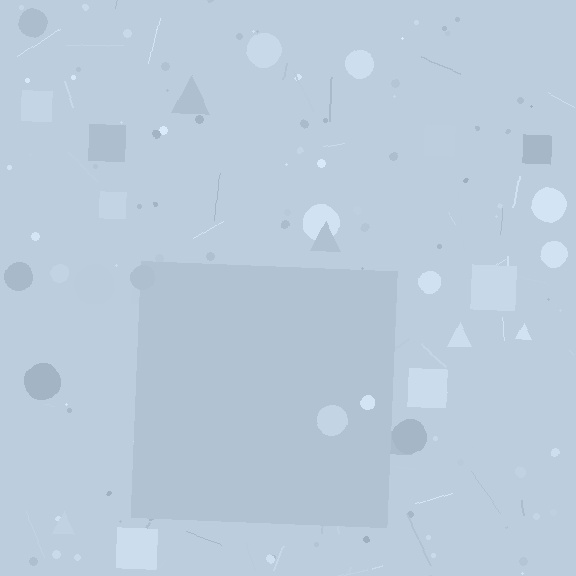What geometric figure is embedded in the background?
A square is embedded in the background.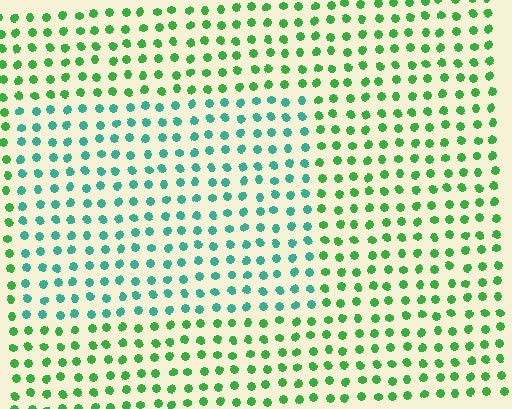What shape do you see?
I see a rectangle.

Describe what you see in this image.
The image is filled with small green elements in a uniform arrangement. A rectangle-shaped region is visible where the elements are tinted to a slightly different hue, forming a subtle color boundary.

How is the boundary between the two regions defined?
The boundary is defined purely by a slight shift in hue (about 41 degrees). Spacing, size, and orientation are identical on both sides.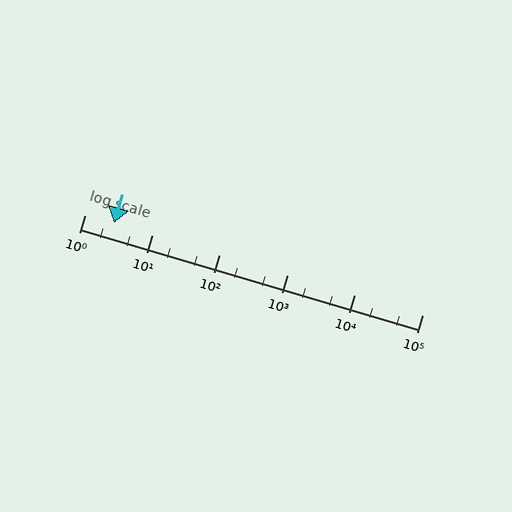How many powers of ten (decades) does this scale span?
The scale spans 5 decades, from 1 to 100000.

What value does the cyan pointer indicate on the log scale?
The pointer indicates approximately 2.7.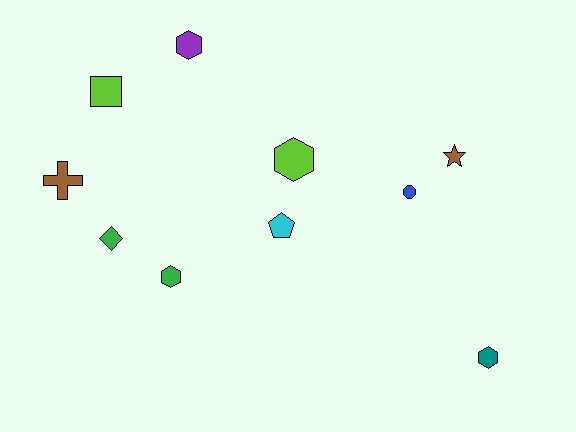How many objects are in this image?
There are 10 objects.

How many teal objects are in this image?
There is 1 teal object.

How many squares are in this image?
There is 1 square.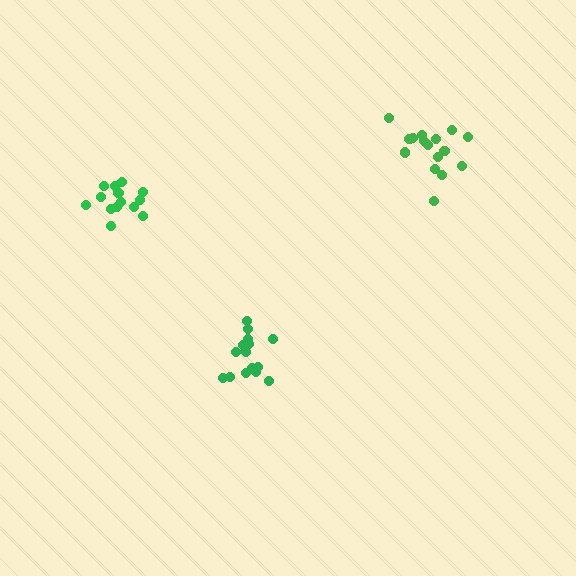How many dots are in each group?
Group 1: 15 dots, Group 2: 14 dots, Group 3: 16 dots (45 total).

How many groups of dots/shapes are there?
There are 3 groups.